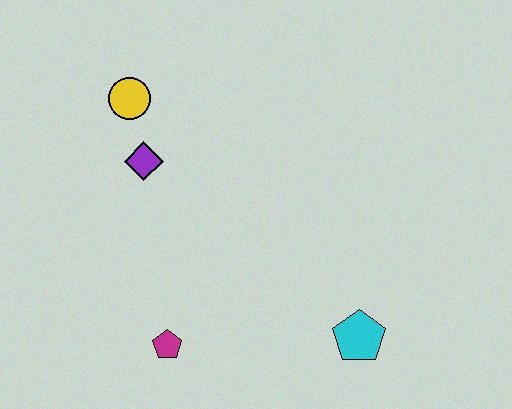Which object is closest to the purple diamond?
The yellow circle is closest to the purple diamond.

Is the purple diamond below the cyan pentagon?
No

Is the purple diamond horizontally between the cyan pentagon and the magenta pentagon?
No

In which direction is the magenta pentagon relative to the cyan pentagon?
The magenta pentagon is to the left of the cyan pentagon.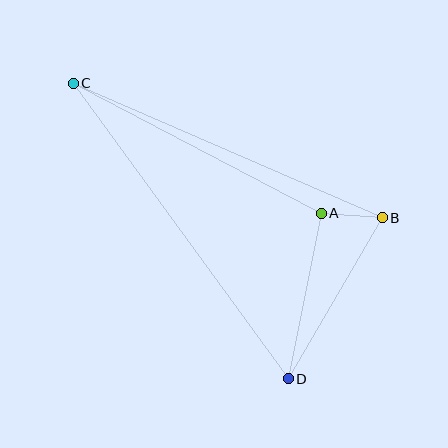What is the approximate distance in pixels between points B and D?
The distance between B and D is approximately 187 pixels.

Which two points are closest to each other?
Points A and B are closest to each other.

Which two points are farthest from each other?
Points C and D are farthest from each other.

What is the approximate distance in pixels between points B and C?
The distance between B and C is approximately 337 pixels.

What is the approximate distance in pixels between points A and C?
The distance between A and C is approximately 280 pixels.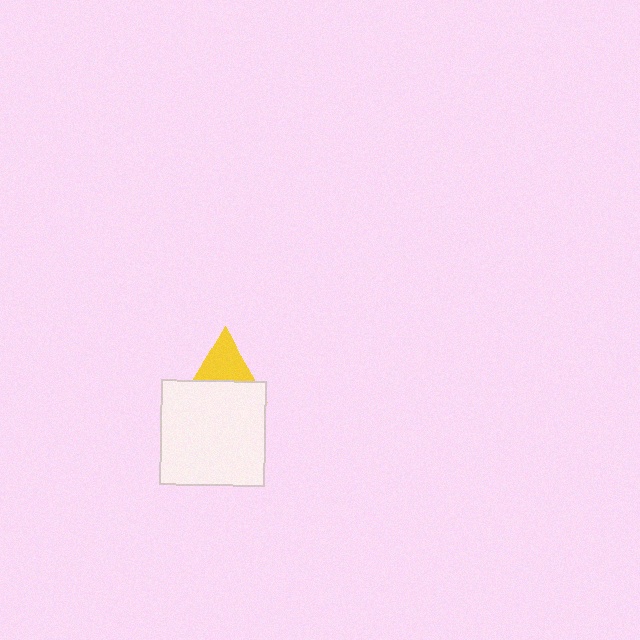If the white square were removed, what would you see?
You would see the complete yellow triangle.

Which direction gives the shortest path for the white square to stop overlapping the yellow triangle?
Moving down gives the shortest separation.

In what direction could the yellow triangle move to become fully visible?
The yellow triangle could move up. That would shift it out from behind the white square entirely.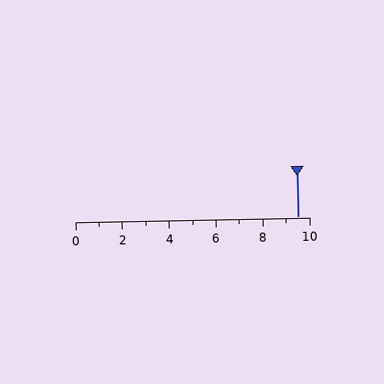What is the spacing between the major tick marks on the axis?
The major ticks are spaced 2 apart.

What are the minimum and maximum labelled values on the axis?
The axis runs from 0 to 10.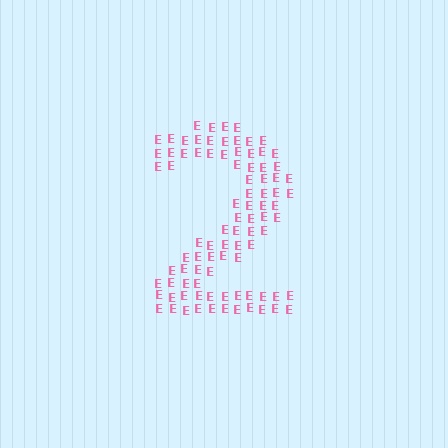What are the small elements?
The small elements are letter E's.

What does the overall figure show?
The overall figure shows the digit 2.